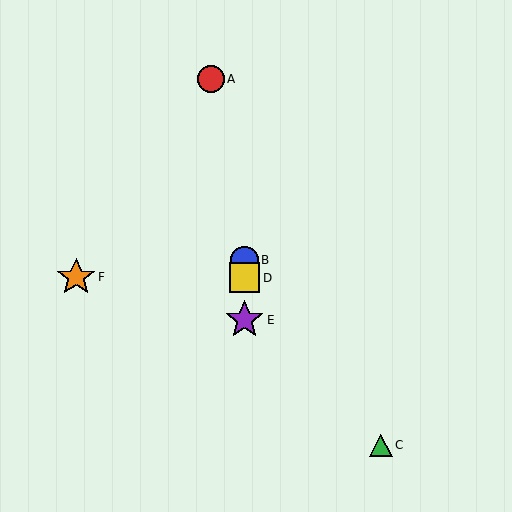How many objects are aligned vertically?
3 objects (B, D, E) are aligned vertically.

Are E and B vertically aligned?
Yes, both are at x≈245.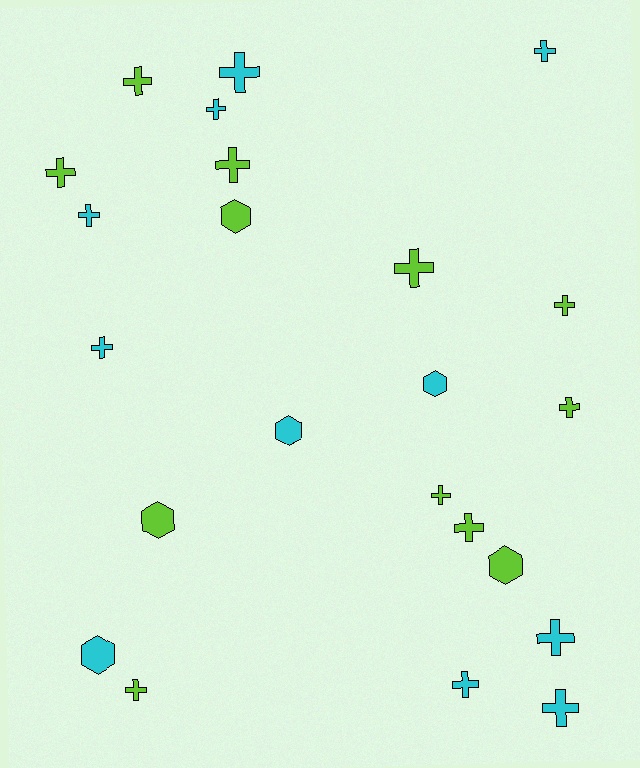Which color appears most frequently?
Lime, with 12 objects.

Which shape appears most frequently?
Cross, with 17 objects.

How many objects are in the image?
There are 23 objects.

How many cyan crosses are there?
There are 8 cyan crosses.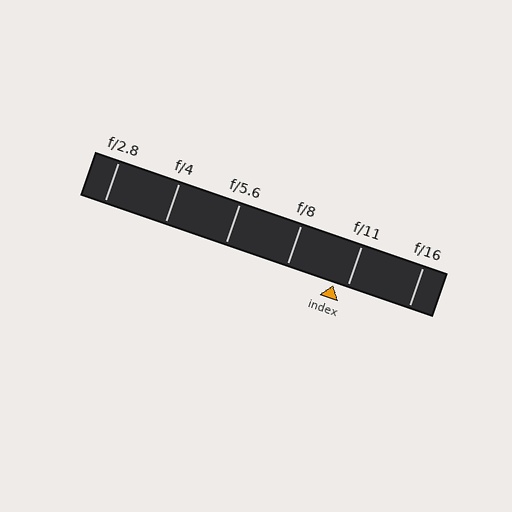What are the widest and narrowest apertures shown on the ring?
The widest aperture shown is f/2.8 and the narrowest is f/16.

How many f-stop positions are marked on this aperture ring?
There are 6 f-stop positions marked.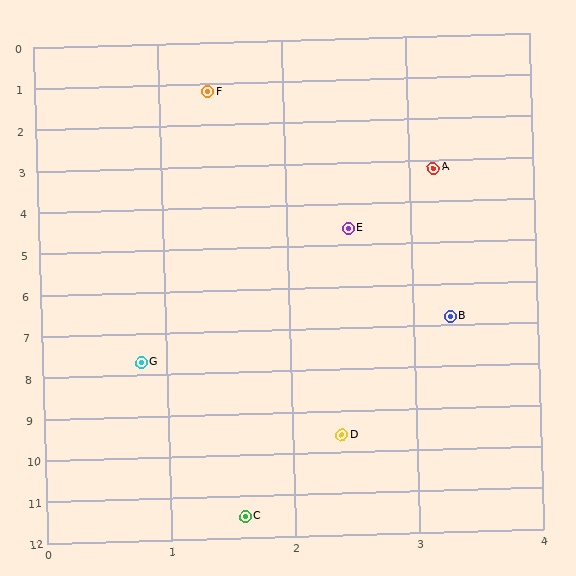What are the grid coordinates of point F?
Point F is at approximately (1.4, 1.2).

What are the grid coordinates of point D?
Point D is at approximately (2.4, 9.6).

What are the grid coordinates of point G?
Point G is at approximately (0.8, 7.7).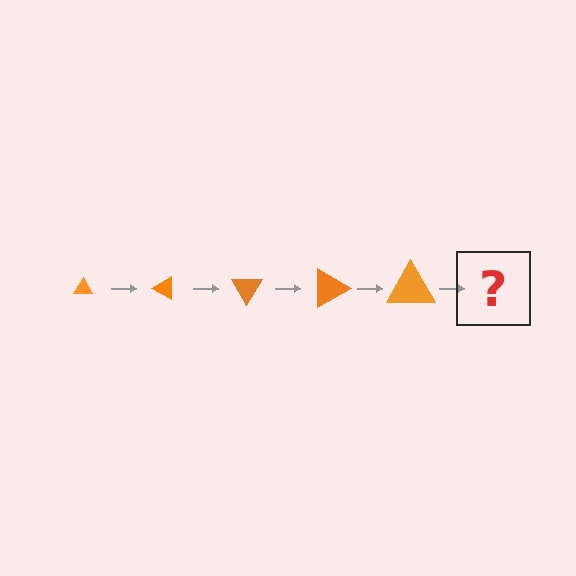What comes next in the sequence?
The next element should be a triangle, larger than the previous one and rotated 150 degrees from the start.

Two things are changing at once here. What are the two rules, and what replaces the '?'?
The two rules are that the triangle grows larger each step and it rotates 30 degrees each step. The '?' should be a triangle, larger than the previous one and rotated 150 degrees from the start.